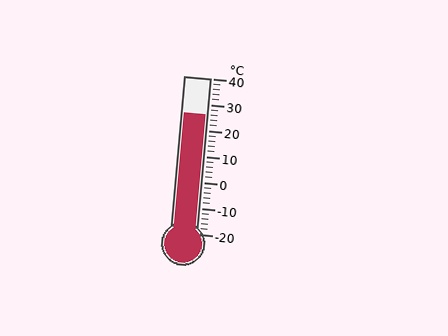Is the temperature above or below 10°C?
The temperature is above 10°C.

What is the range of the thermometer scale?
The thermometer scale ranges from -20°C to 40°C.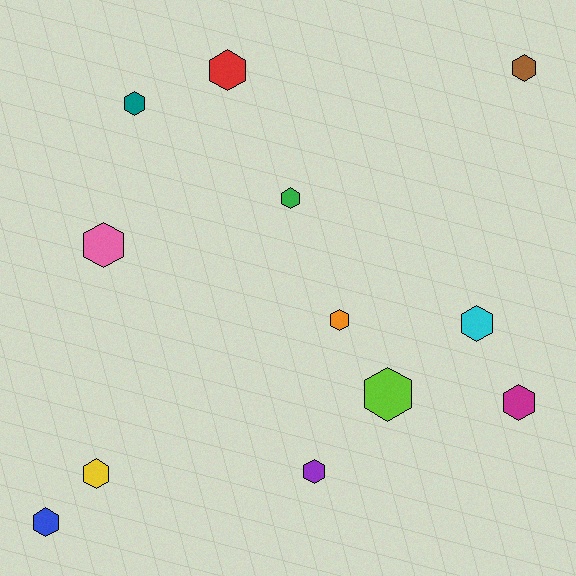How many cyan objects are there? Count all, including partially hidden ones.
There is 1 cyan object.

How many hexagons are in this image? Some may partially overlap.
There are 12 hexagons.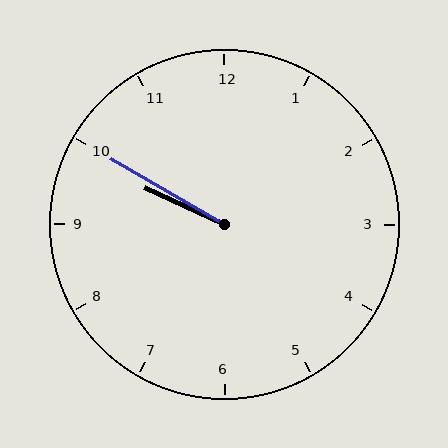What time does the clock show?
9:50.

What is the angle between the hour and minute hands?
Approximately 5 degrees.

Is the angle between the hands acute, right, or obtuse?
It is acute.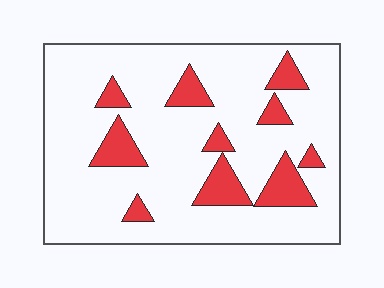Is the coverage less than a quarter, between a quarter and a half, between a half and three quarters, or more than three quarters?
Less than a quarter.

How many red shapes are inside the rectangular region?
10.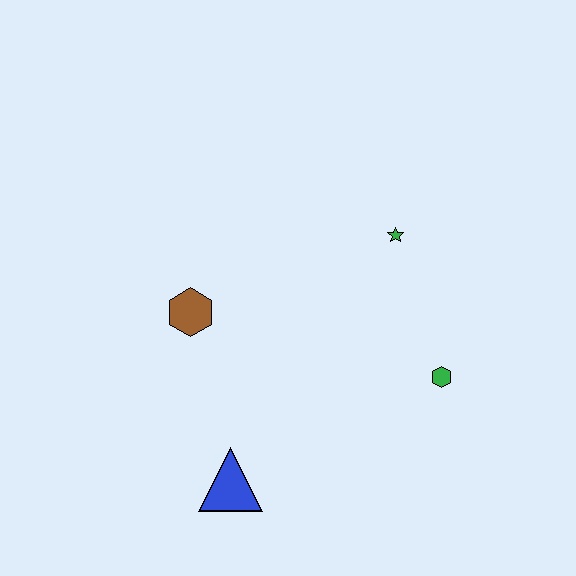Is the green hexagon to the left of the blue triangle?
No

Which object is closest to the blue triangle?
The brown hexagon is closest to the blue triangle.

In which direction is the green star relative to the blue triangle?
The green star is above the blue triangle.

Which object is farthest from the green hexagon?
The brown hexagon is farthest from the green hexagon.